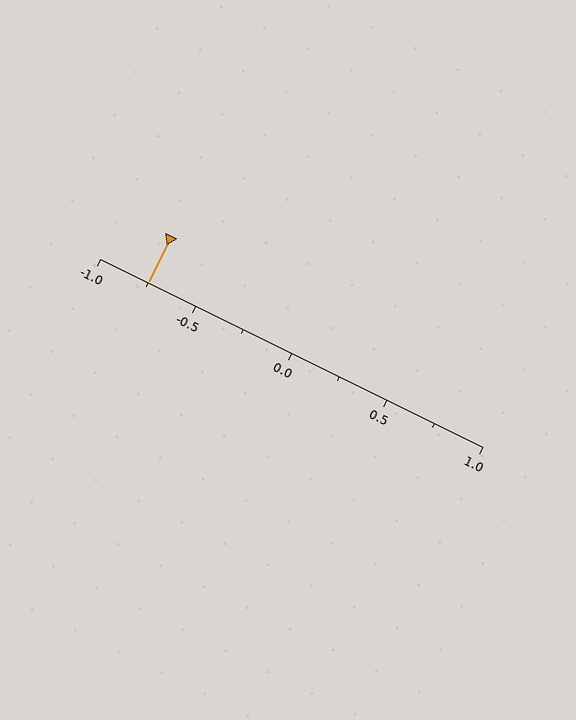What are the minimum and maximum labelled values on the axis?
The axis runs from -1.0 to 1.0.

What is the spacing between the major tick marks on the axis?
The major ticks are spaced 0.5 apart.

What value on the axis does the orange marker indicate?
The marker indicates approximately -0.75.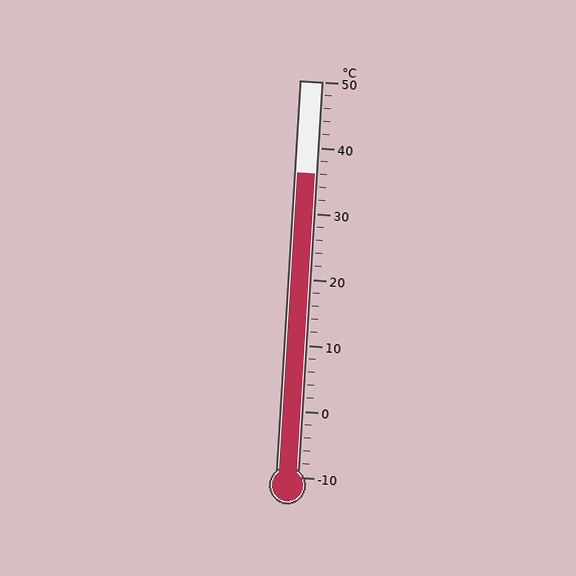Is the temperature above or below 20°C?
The temperature is above 20°C.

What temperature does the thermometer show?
The thermometer shows approximately 36°C.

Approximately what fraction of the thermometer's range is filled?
The thermometer is filled to approximately 75% of its range.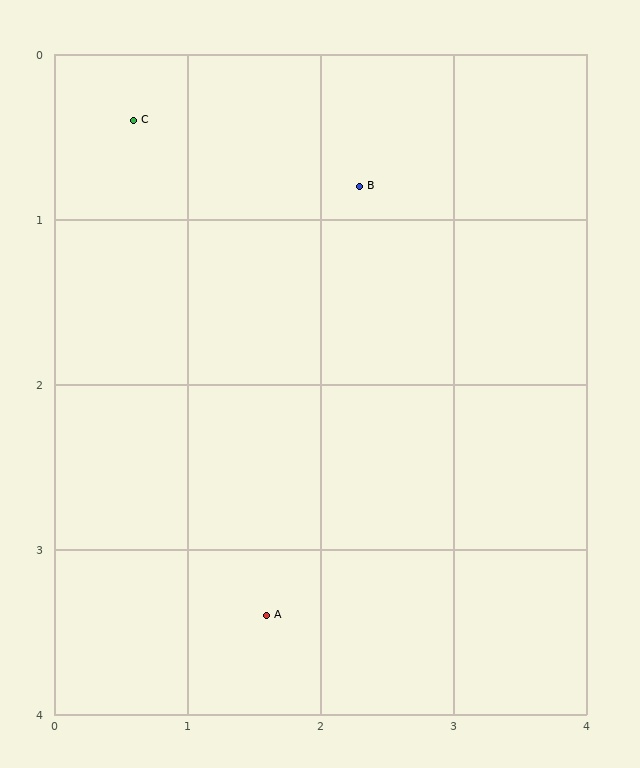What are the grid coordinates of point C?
Point C is at approximately (0.6, 0.4).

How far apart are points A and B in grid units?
Points A and B are about 2.7 grid units apart.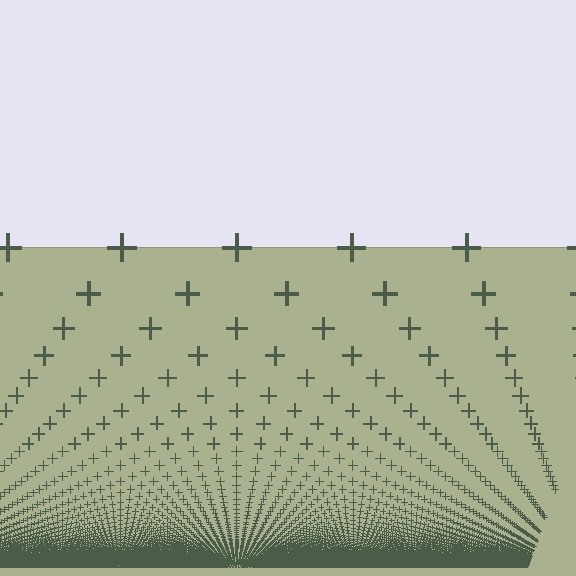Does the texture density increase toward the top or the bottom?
Density increases toward the bottom.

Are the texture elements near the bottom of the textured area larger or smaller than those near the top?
Smaller. The gradient is inverted — elements near the bottom are smaller and denser.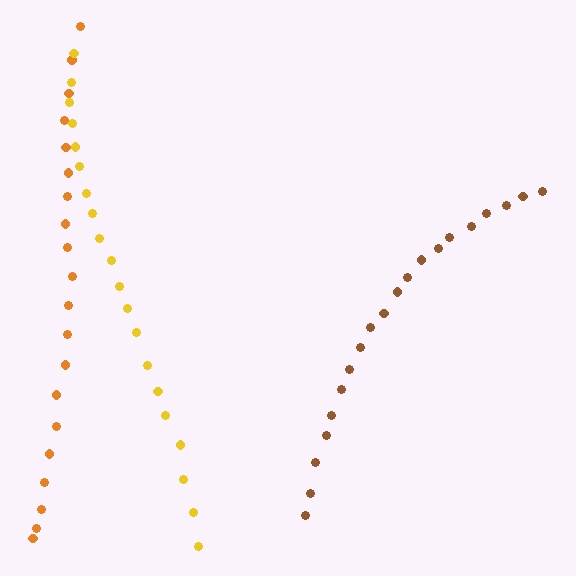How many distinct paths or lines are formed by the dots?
There are 3 distinct paths.